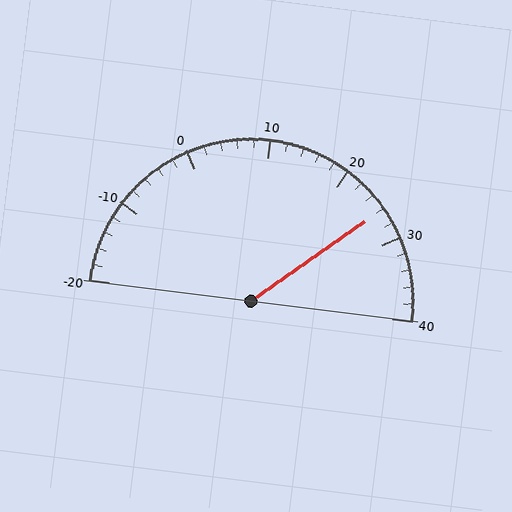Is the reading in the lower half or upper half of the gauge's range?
The reading is in the upper half of the range (-20 to 40).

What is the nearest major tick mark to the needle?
The nearest major tick mark is 30.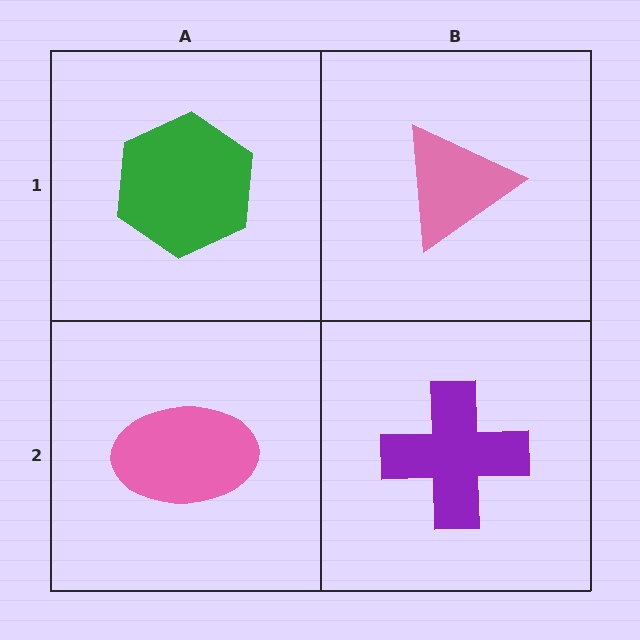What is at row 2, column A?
A pink ellipse.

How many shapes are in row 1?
2 shapes.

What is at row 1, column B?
A pink triangle.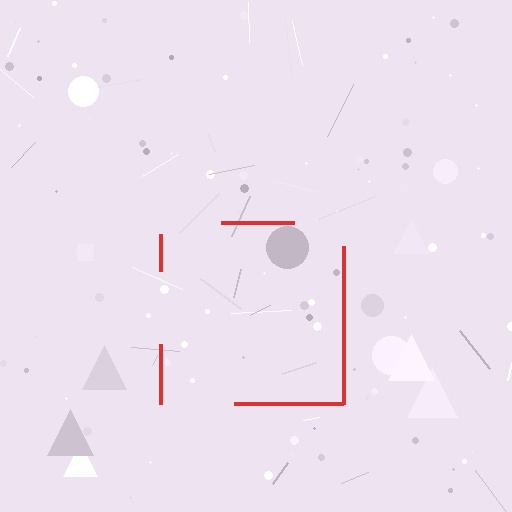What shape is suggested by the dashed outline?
The dashed outline suggests a square.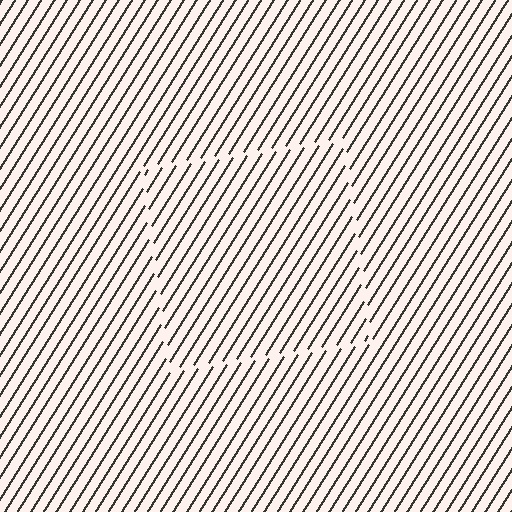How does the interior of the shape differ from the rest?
The interior of the shape contains the same grating, shifted by half a period — the contour is defined by the phase discontinuity where line-ends from the inner and outer gratings abut.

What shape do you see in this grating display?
An illusory square. The interior of the shape contains the same grating, shifted by half a period — the contour is defined by the phase discontinuity where line-ends from the inner and outer gratings abut.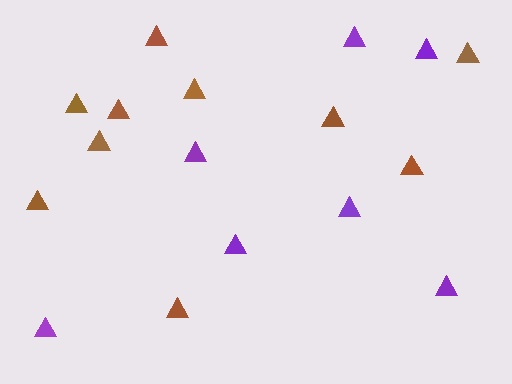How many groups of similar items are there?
There are 2 groups: one group of brown triangles (10) and one group of purple triangles (7).